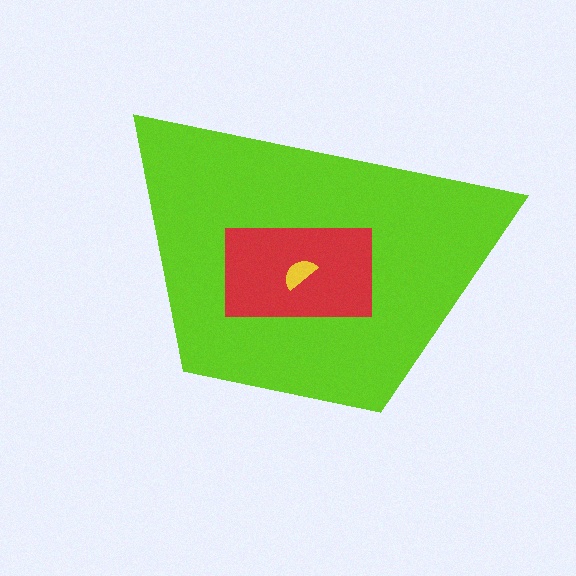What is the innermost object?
The yellow semicircle.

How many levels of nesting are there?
3.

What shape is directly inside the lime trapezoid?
The red rectangle.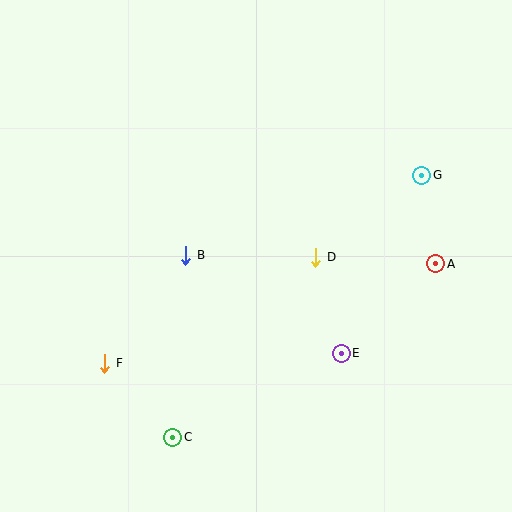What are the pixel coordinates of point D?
Point D is at (316, 257).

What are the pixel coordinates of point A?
Point A is at (436, 264).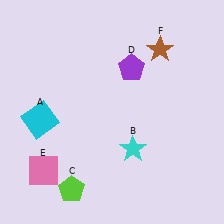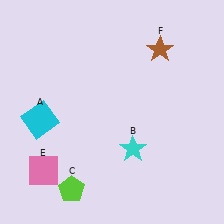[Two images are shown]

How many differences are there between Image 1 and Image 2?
There is 1 difference between the two images.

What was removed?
The purple pentagon (D) was removed in Image 2.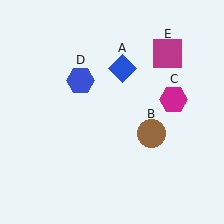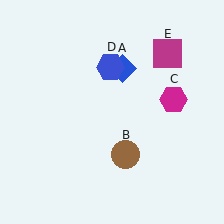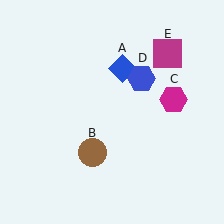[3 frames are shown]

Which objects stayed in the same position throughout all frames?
Blue diamond (object A) and magenta hexagon (object C) and magenta square (object E) remained stationary.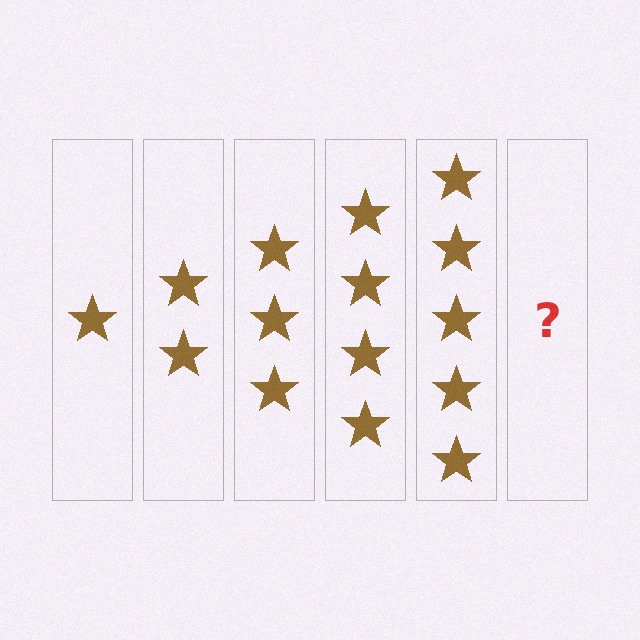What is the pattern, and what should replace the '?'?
The pattern is that each step adds one more star. The '?' should be 6 stars.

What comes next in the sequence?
The next element should be 6 stars.